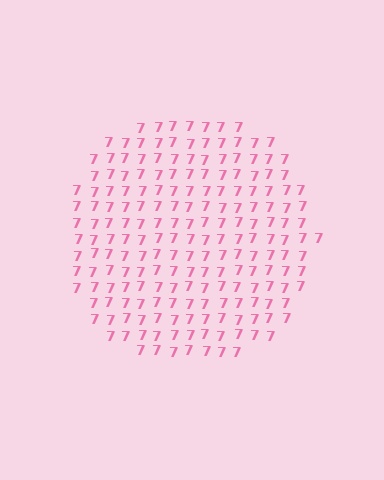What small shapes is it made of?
It is made of small digit 7's.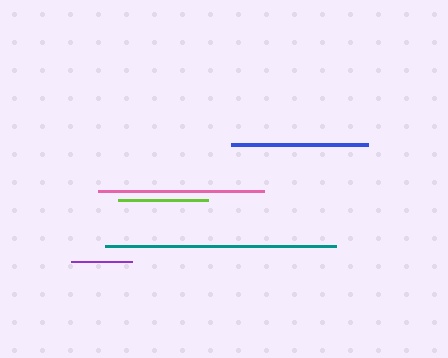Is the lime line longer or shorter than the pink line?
The pink line is longer than the lime line.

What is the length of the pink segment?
The pink segment is approximately 166 pixels long.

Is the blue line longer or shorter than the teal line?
The teal line is longer than the blue line.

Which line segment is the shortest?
The purple line is the shortest at approximately 61 pixels.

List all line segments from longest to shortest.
From longest to shortest: teal, pink, blue, lime, purple.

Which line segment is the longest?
The teal line is the longest at approximately 231 pixels.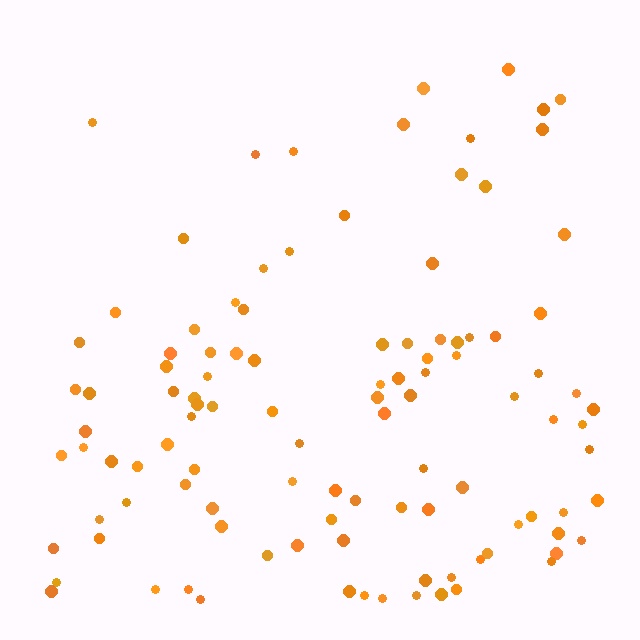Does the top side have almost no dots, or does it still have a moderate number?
Still a moderate number, just noticeably fewer than the bottom.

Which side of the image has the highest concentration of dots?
The bottom.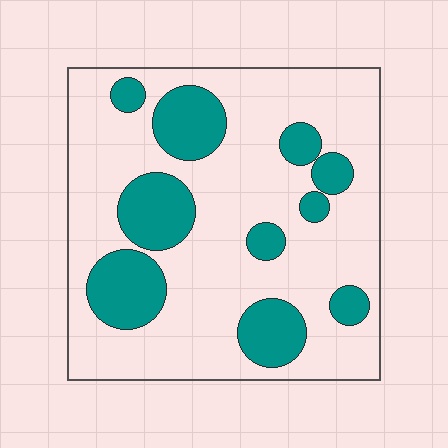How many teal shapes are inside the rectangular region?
10.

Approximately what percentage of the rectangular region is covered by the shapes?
Approximately 25%.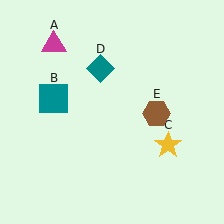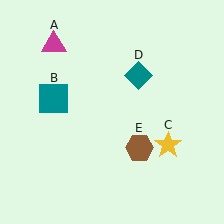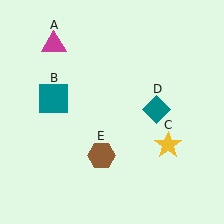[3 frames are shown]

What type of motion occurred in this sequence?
The teal diamond (object D), brown hexagon (object E) rotated clockwise around the center of the scene.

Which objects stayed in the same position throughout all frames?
Magenta triangle (object A) and teal square (object B) and yellow star (object C) remained stationary.